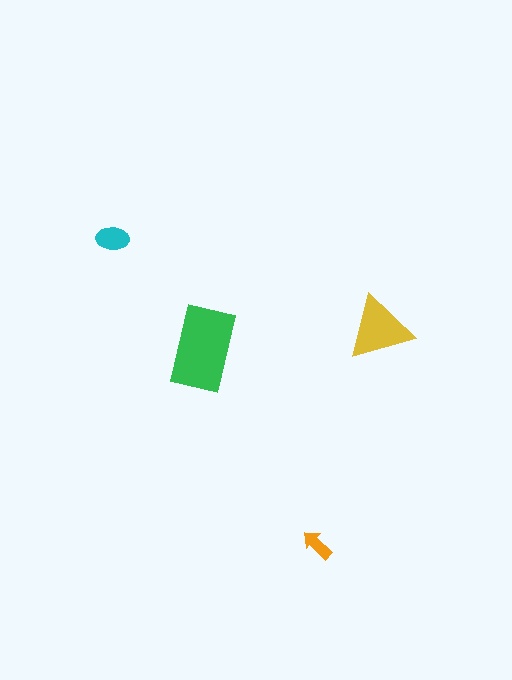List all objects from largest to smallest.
The green rectangle, the yellow triangle, the cyan ellipse, the orange arrow.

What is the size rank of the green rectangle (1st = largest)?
1st.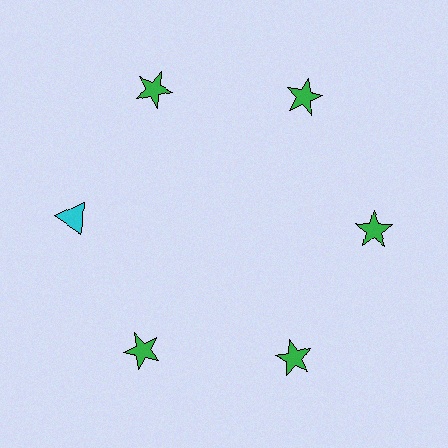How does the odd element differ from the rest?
It differs in both color (cyan instead of green) and shape (triangle instead of star).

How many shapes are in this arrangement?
There are 6 shapes arranged in a ring pattern.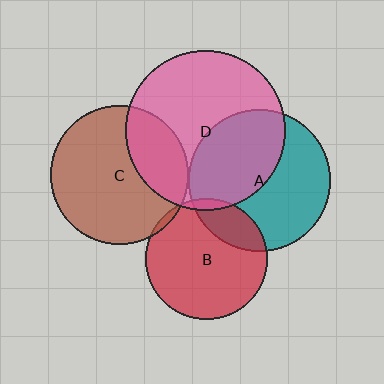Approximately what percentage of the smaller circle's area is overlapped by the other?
Approximately 5%.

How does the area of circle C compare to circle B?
Approximately 1.3 times.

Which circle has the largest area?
Circle D (pink).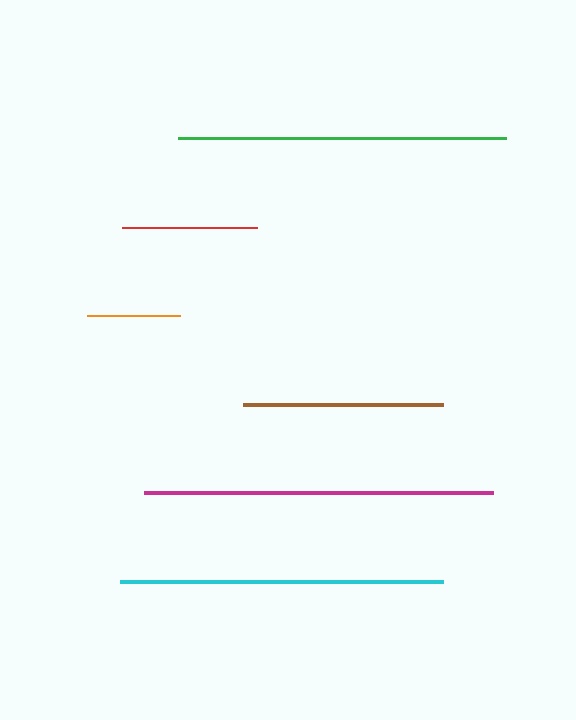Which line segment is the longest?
The magenta line is the longest at approximately 349 pixels.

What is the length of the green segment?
The green segment is approximately 328 pixels long.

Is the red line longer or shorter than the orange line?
The red line is longer than the orange line.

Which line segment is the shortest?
The orange line is the shortest at approximately 92 pixels.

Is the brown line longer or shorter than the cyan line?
The cyan line is longer than the brown line.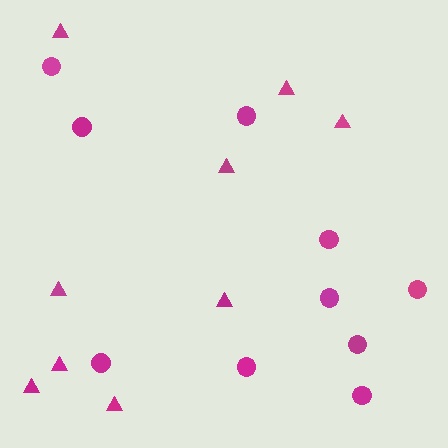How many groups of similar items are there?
There are 2 groups: one group of circles (10) and one group of triangles (9).